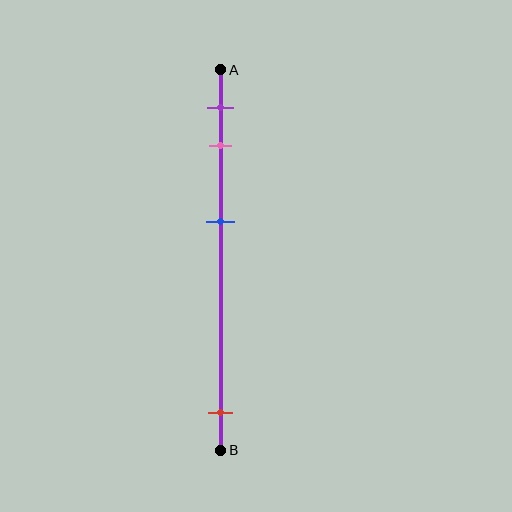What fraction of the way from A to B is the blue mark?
The blue mark is approximately 40% (0.4) of the way from A to B.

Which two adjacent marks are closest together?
The purple and pink marks are the closest adjacent pair.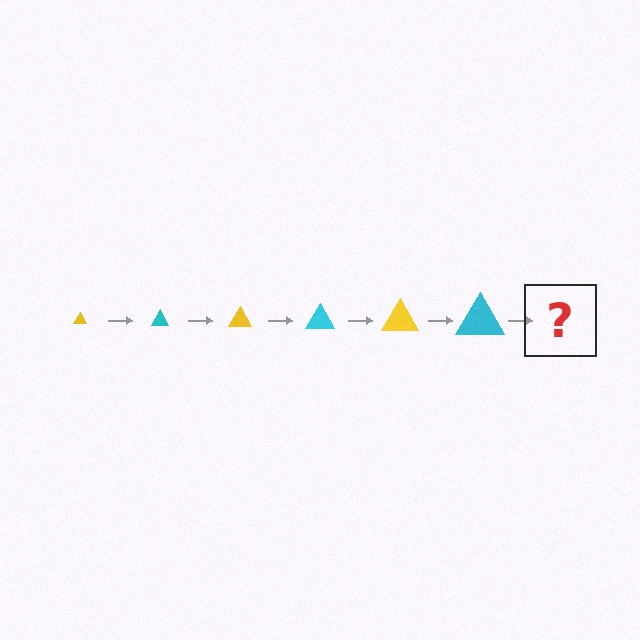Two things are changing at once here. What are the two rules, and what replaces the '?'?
The two rules are that the triangle grows larger each step and the color cycles through yellow and cyan. The '?' should be a yellow triangle, larger than the previous one.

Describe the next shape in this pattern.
It should be a yellow triangle, larger than the previous one.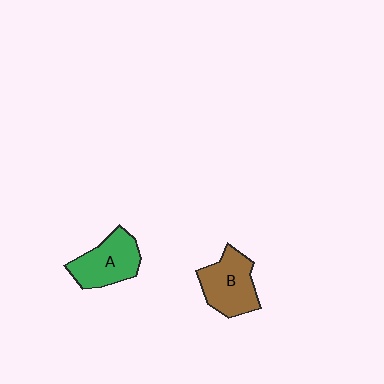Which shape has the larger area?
Shape B (brown).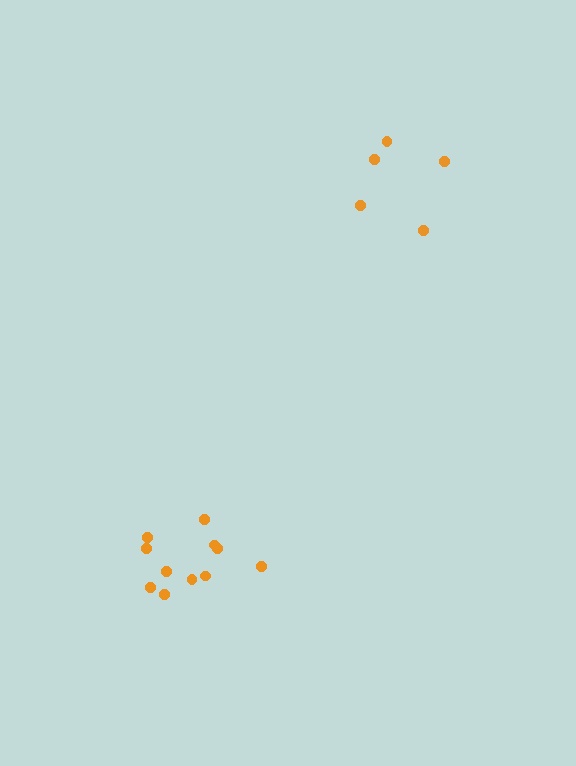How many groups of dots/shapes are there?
There are 2 groups.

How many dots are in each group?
Group 1: 5 dots, Group 2: 11 dots (16 total).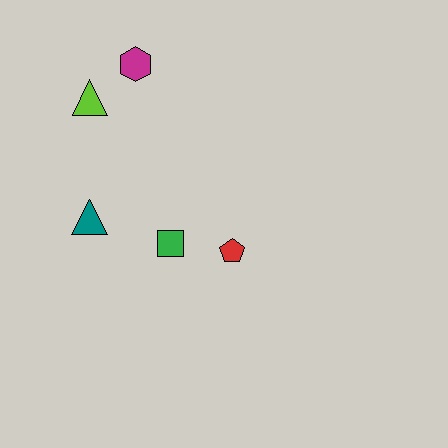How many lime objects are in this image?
There is 1 lime object.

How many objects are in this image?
There are 5 objects.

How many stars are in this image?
There are no stars.